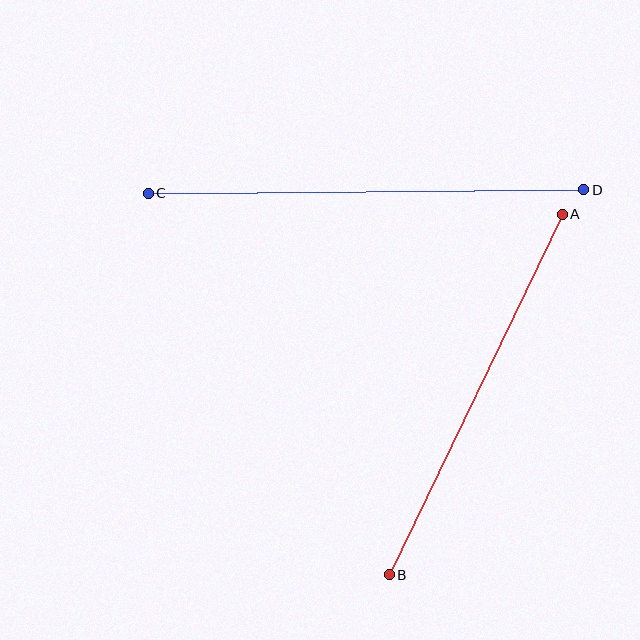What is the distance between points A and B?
The distance is approximately 400 pixels.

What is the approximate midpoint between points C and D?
The midpoint is at approximately (366, 192) pixels.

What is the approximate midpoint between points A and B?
The midpoint is at approximately (476, 395) pixels.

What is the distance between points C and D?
The distance is approximately 435 pixels.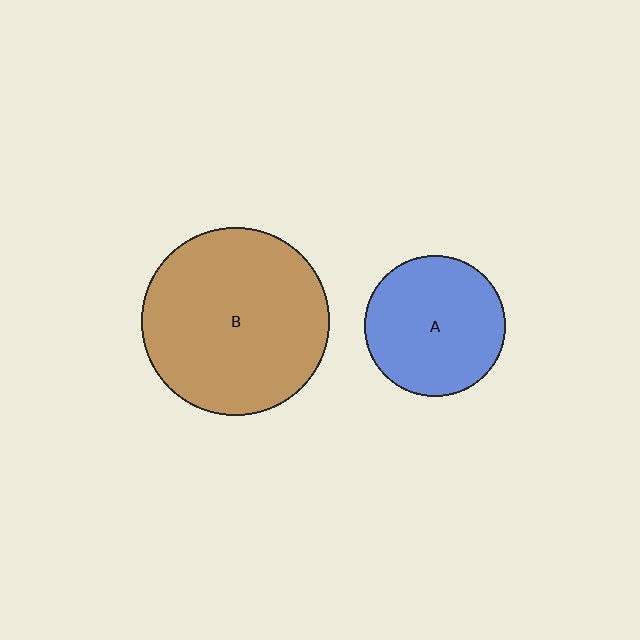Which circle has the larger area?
Circle B (brown).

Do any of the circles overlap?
No, none of the circles overlap.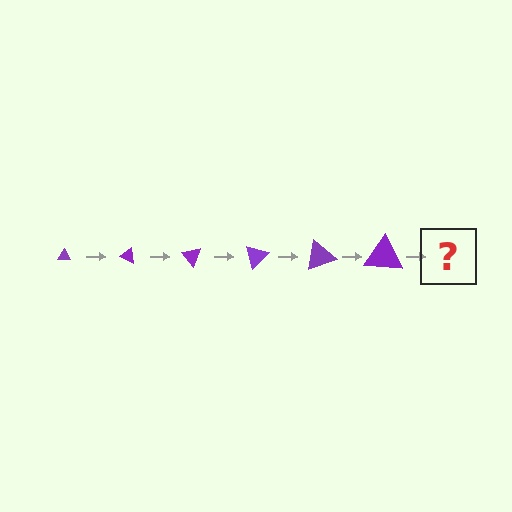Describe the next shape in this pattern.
It should be a triangle, larger than the previous one and rotated 150 degrees from the start.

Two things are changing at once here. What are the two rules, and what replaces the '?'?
The two rules are that the triangle grows larger each step and it rotates 25 degrees each step. The '?' should be a triangle, larger than the previous one and rotated 150 degrees from the start.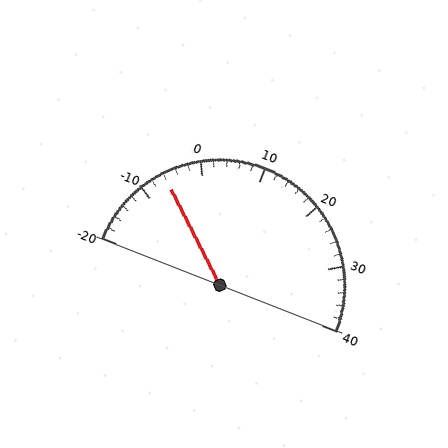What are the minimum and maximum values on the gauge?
The gauge ranges from -20 to 40.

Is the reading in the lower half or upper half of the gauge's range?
The reading is in the lower half of the range (-20 to 40).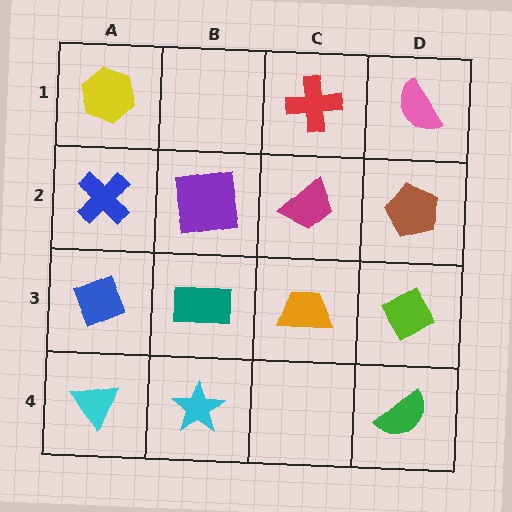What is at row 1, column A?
A yellow hexagon.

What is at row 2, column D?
A brown pentagon.